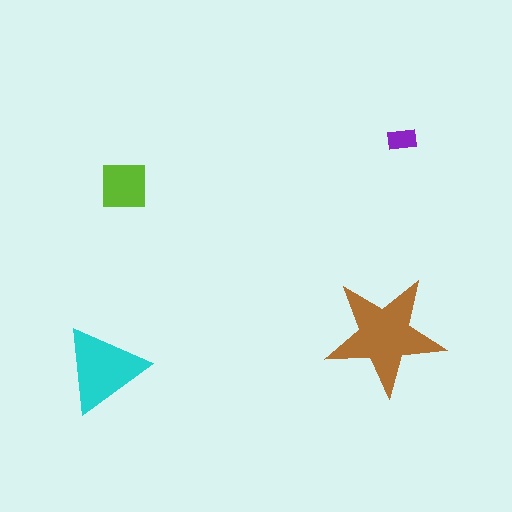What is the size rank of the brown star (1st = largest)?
1st.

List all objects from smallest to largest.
The purple rectangle, the lime square, the cyan triangle, the brown star.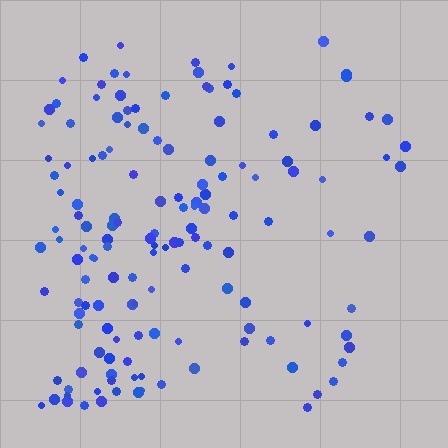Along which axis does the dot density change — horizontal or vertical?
Horizontal.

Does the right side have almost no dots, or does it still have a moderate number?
Still a moderate number, just noticeably fewer than the left.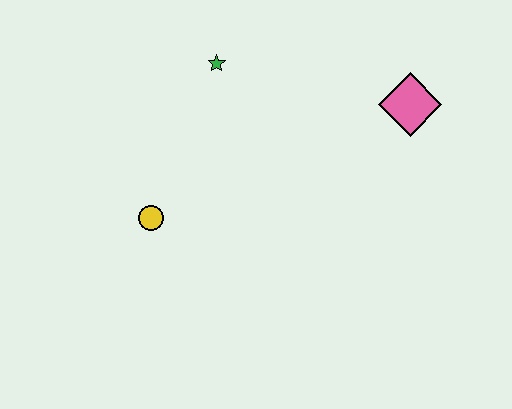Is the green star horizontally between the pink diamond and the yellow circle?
Yes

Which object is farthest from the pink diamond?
The yellow circle is farthest from the pink diamond.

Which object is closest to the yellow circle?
The green star is closest to the yellow circle.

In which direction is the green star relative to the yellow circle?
The green star is above the yellow circle.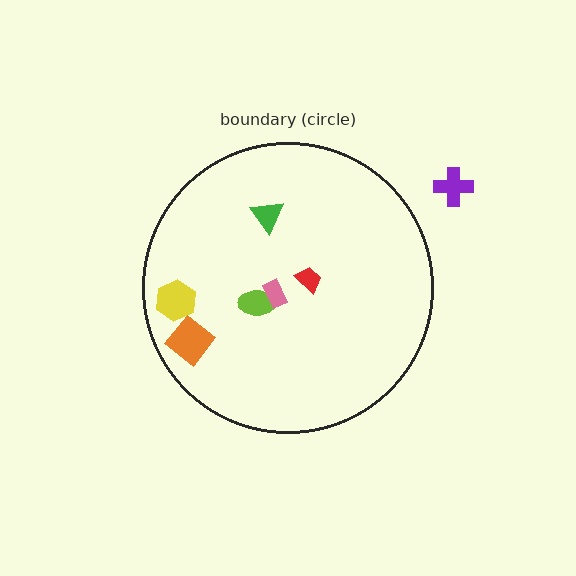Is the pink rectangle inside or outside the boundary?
Inside.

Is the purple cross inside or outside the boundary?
Outside.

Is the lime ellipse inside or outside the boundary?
Inside.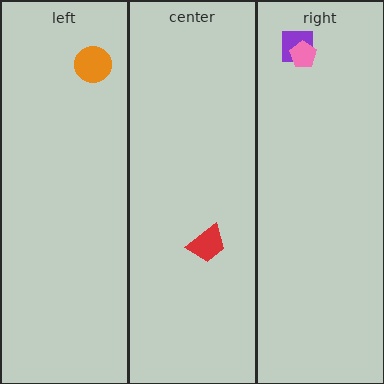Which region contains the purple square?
The right region.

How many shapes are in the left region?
1.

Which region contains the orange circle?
The left region.